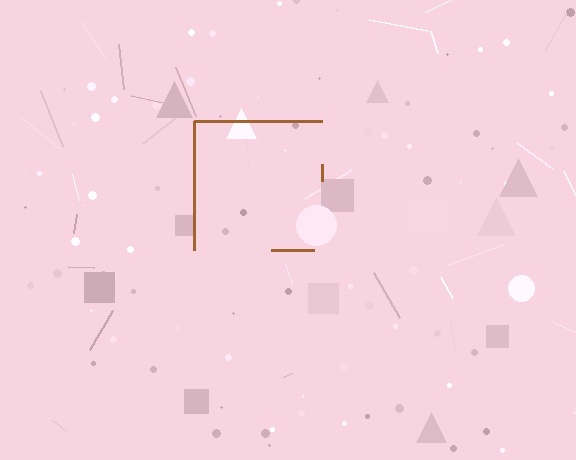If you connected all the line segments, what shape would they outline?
They would outline a square.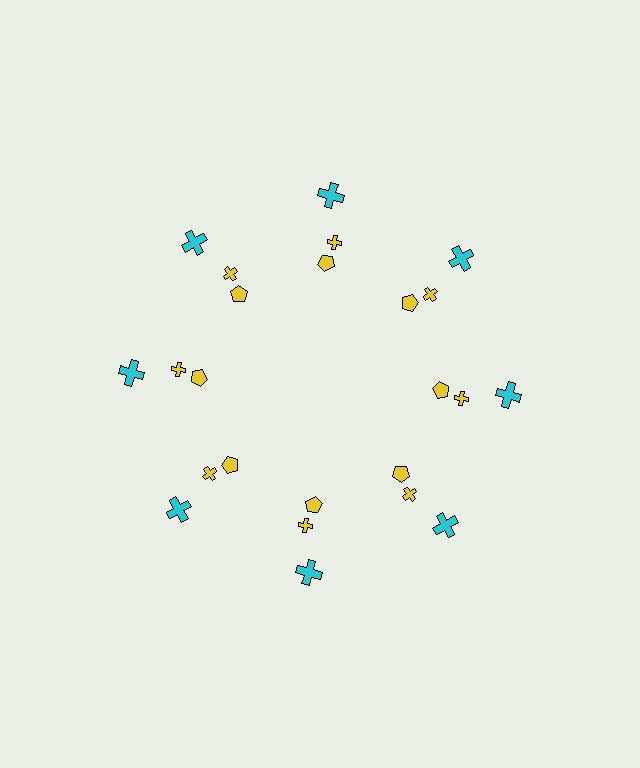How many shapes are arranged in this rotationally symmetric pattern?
There are 24 shapes, arranged in 8 groups of 3.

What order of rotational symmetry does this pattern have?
This pattern has 8-fold rotational symmetry.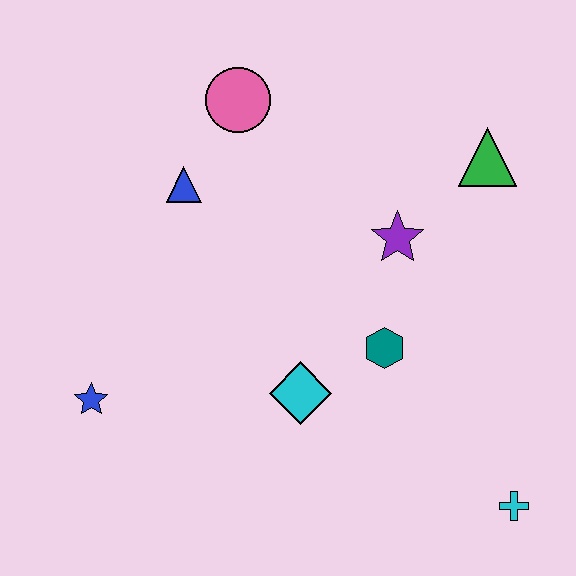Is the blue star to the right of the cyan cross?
No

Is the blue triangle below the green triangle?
Yes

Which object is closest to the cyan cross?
The teal hexagon is closest to the cyan cross.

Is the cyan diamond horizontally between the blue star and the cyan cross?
Yes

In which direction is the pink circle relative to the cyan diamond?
The pink circle is above the cyan diamond.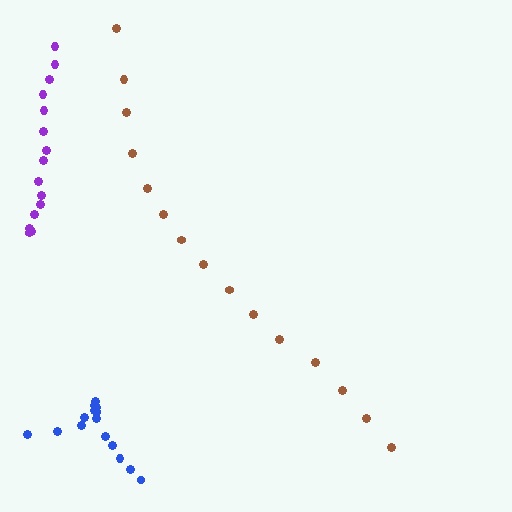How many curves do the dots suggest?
There are 3 distinct paths.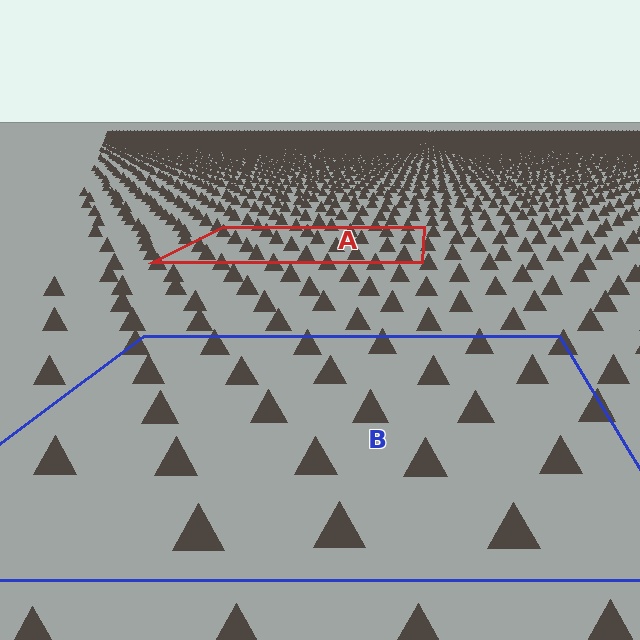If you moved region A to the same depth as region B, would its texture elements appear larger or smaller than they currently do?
They would appear larger. At a closer depth, the same texture elements are projected at a bigger on-screen size.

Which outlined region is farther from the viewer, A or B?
Region A is farther from the viewer — the texture elements inside it appear smaller and more densely packed.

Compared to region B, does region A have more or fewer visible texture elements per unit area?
Region A has more texture elements per unit area — they are packed more densely because it is farther away.